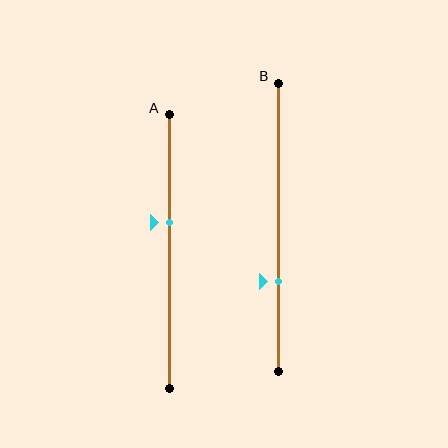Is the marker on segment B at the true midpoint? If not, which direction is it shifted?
No, the marker on segment B is shifted downward by about 19% of the segment length.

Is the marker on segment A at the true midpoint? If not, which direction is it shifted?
No, the marker on segment A is shifted upward by about 11% of the segment length.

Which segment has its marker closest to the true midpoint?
Segment A has its marker closest to the true midpoint.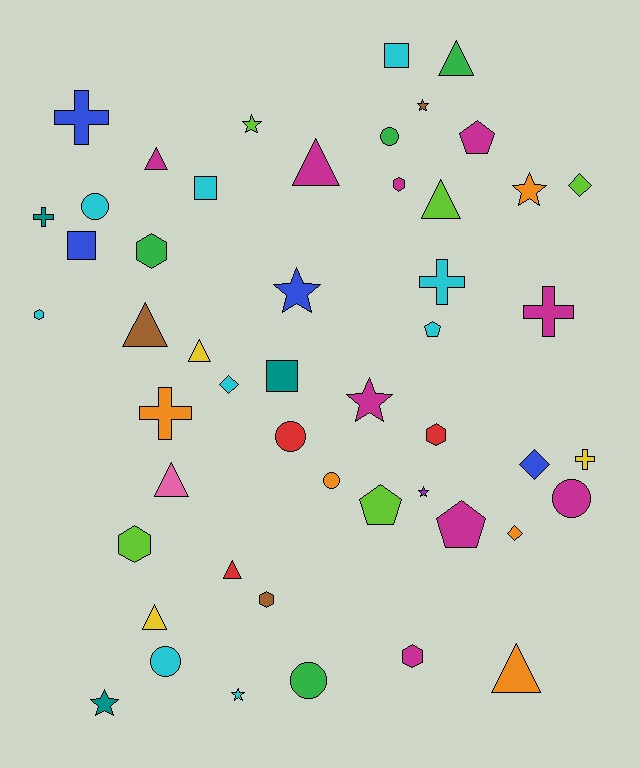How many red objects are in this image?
There are 3 red objects.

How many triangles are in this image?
There are 10 triangles.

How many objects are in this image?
There are 50 objects.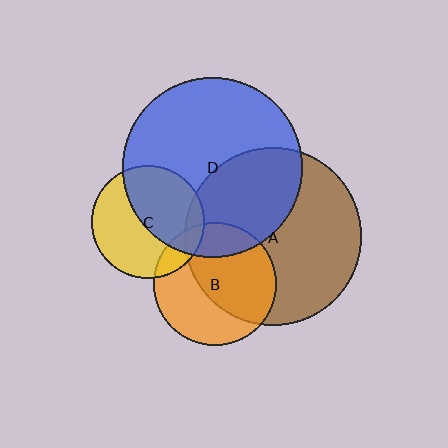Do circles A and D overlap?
Yes.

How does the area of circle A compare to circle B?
Approximately 2.1 times.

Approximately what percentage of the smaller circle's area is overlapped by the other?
Approximately 40%.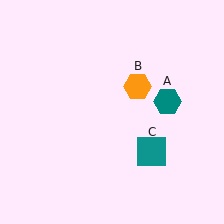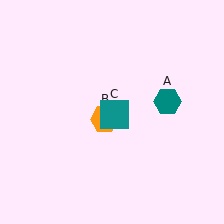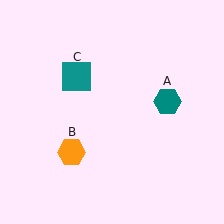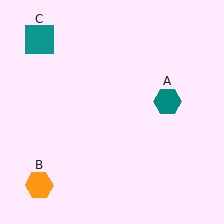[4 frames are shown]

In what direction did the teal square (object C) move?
The teal square (object C) moved up and to the left.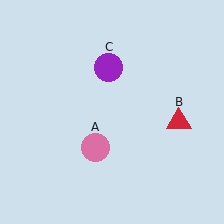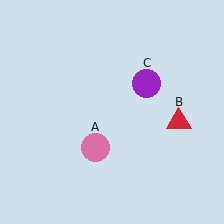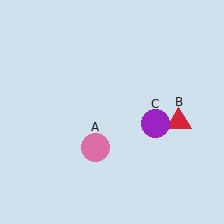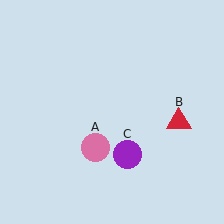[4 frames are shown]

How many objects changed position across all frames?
1 object changed position: purple circle (object C).